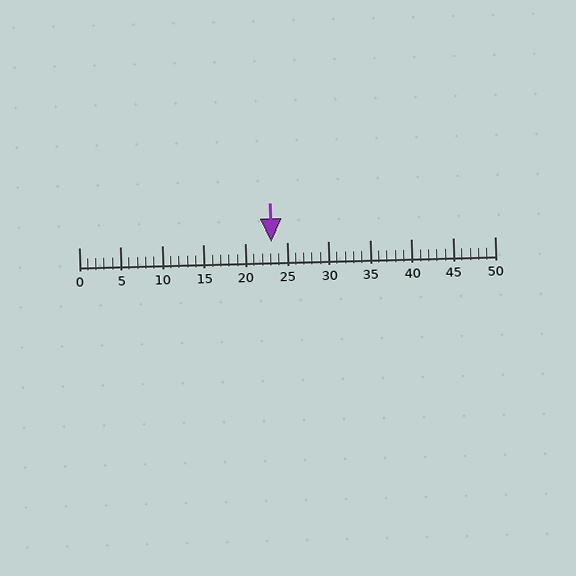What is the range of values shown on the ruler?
The ruler shows values from 0 to 50.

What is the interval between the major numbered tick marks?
The major tick marks are spaced 5 units apart.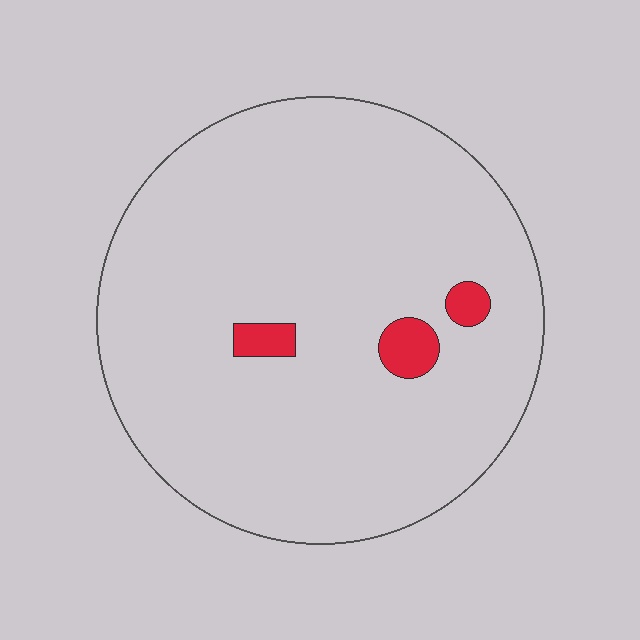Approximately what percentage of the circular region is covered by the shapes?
Approximately 5%.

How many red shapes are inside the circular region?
3.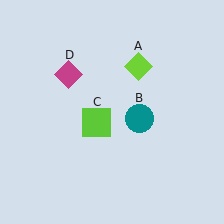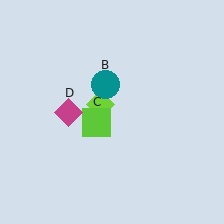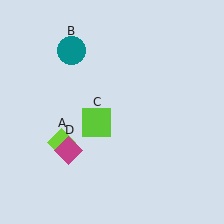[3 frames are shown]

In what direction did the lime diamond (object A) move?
The lime diamond (object A) moved down and to the left.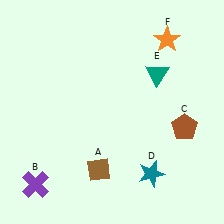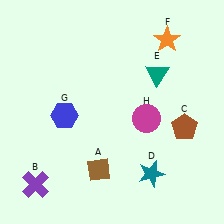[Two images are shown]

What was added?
A blue hexagon (G), a magenta circle (H) were added in Image 2.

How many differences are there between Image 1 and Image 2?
There are 2 differences between the two images.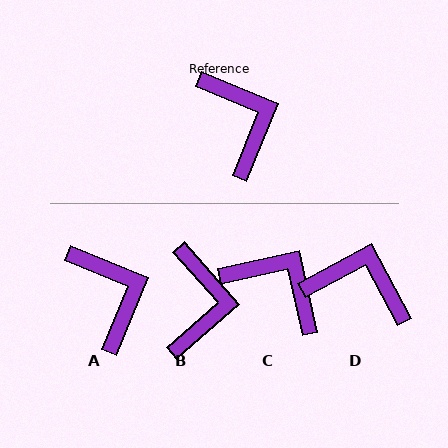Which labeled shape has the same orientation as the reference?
A.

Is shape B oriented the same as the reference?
No, it is off by about 26 degrees.